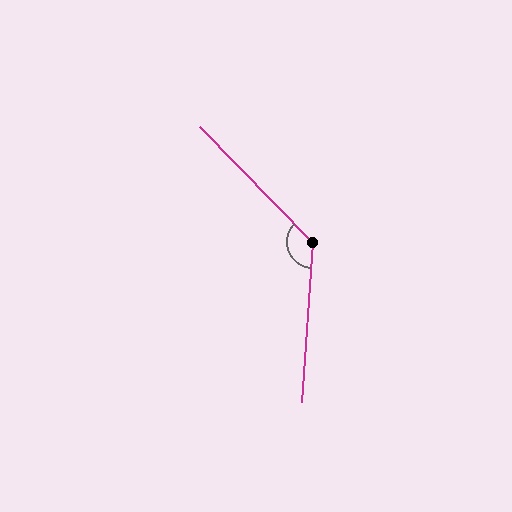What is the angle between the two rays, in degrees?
Approximately 131 degrees.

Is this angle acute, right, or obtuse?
It is obtuse.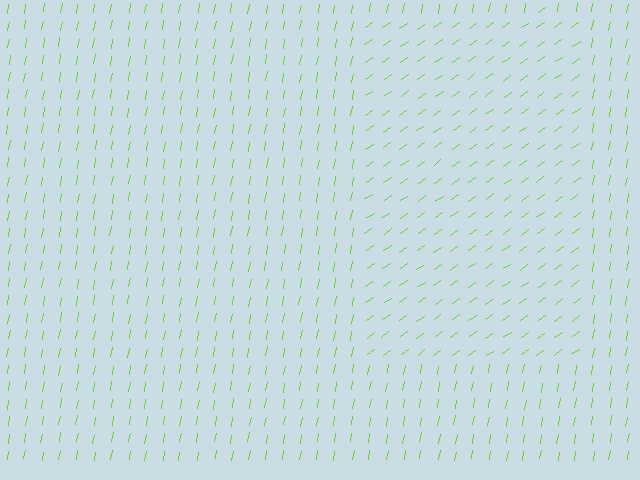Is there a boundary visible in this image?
Yes, there is a texture boundary formed by a change in line orientation.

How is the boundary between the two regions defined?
The boundary is defined purely by a change in line orientation (approximately 45 degrees difference). All lines are the same color and thickness.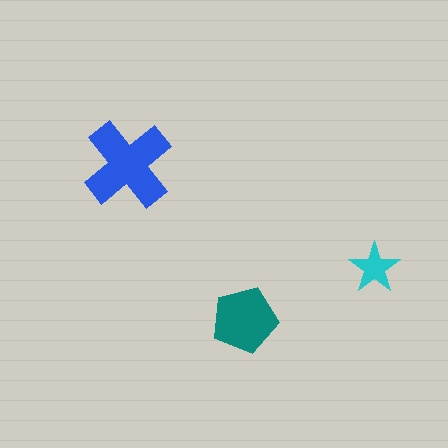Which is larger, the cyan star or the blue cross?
The blue cross.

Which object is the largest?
The blue cross.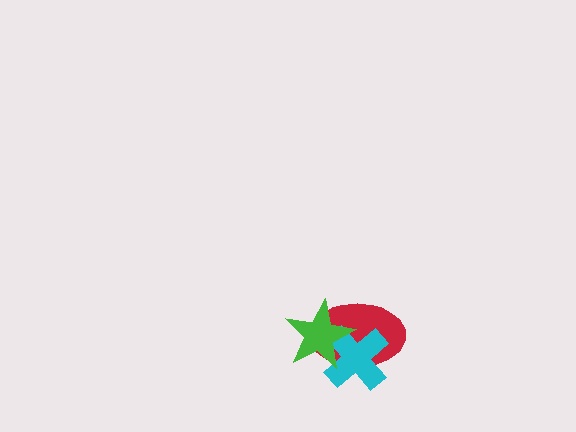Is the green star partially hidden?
No, no other shape covers it.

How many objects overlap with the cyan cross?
2 objects overlap with the cyan cross.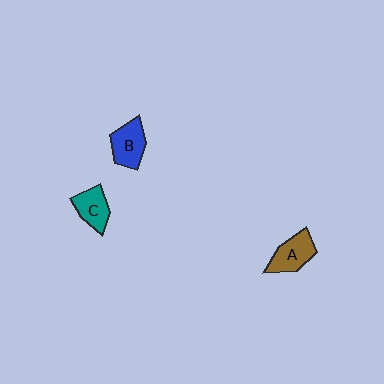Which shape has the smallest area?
Shape C (teal).